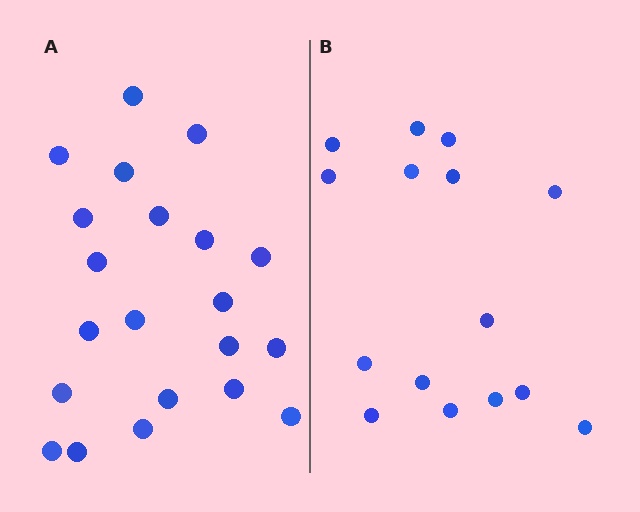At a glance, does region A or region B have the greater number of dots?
Region A (the left region) has more dots.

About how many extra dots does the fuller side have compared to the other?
Region A has about 6 more dots than region B.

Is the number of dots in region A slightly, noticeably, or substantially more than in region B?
Region A has noticeably more, but not dramatically so. The ratio is roughly 1.4 to 1.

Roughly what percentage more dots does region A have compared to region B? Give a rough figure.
About 40% more.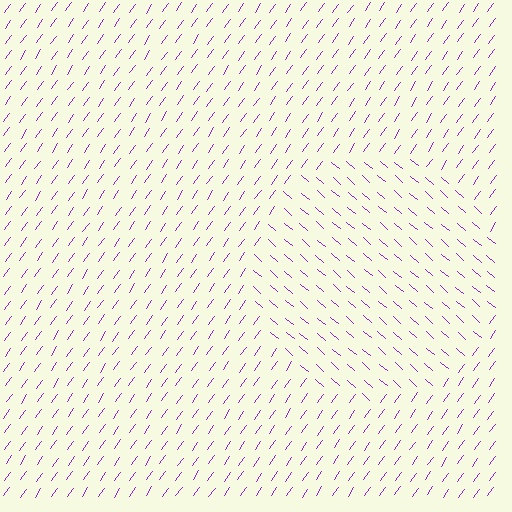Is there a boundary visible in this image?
Yes, there is a texture boundary formed by a change in line orientation.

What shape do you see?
I see a circle.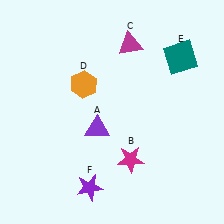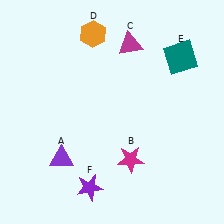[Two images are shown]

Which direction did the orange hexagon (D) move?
The orange hexagon (D) moved up.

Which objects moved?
The objects that moved are: the purple triangle (A), the orange hexagon (D).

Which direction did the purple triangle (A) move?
The purple triangle (A) moved left.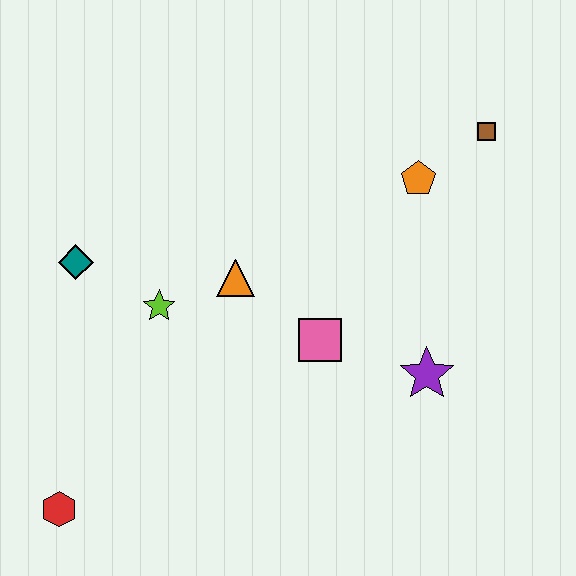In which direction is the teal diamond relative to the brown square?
The teal diamond is to the left of the brown square.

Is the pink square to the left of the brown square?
Yes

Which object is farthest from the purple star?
The red hexagon is farthest from the purple star.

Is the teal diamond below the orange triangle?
No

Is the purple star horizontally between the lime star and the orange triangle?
No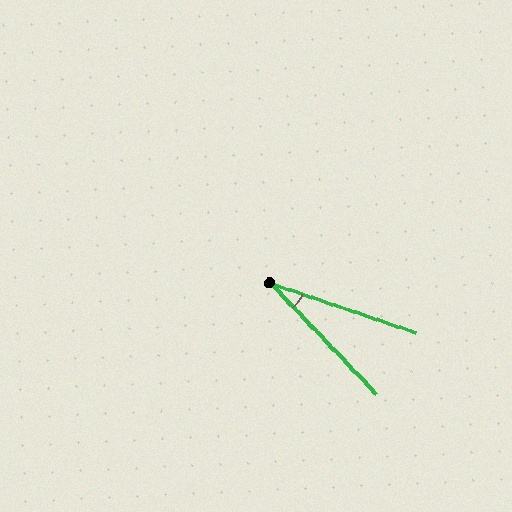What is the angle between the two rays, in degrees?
Approximately 28 degrees.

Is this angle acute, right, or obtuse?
It is acute.